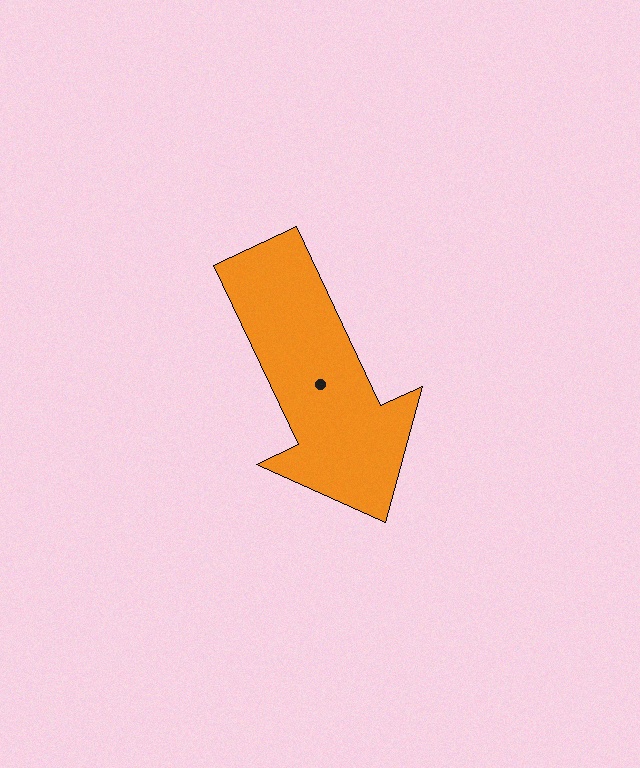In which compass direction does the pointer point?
Southeast.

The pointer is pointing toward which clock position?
Roughly 5 o'clock.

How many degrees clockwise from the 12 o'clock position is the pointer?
Approximately 155 degrees.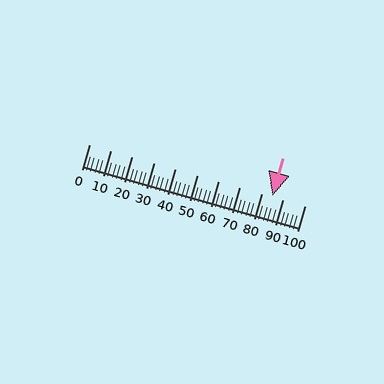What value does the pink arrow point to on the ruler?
The pink arrow points to approximately 85.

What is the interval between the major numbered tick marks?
The major tick marks are spaced 10 units apart.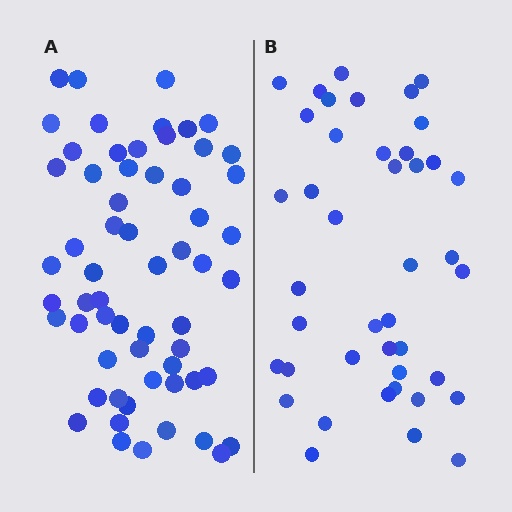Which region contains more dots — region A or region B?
Region A (the left region) has more dots.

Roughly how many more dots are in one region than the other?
Region A has approximately 20 more dots than region B.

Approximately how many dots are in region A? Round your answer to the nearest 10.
About 60 dots.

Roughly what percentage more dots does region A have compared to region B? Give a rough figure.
About 45% more.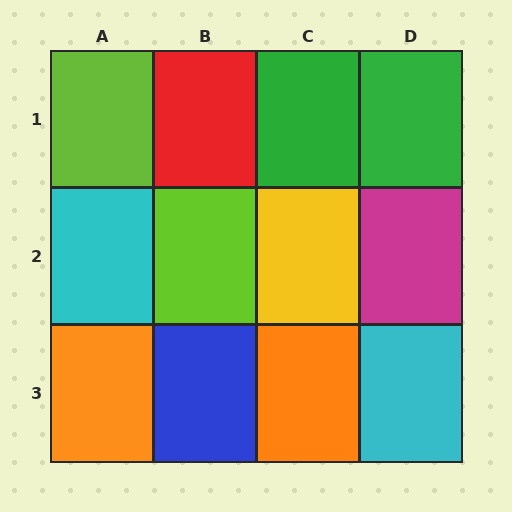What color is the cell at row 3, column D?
Cyan.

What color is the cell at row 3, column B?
Blue.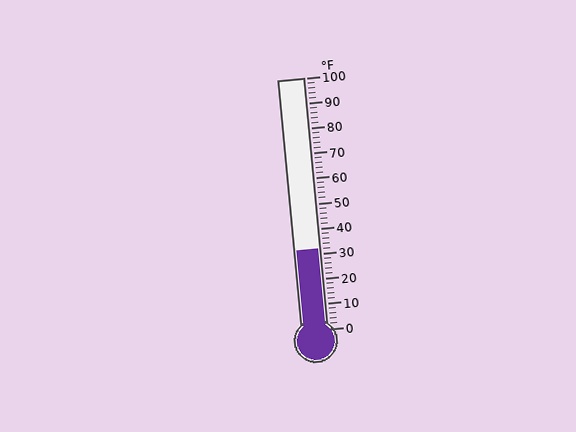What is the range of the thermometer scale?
The thermometer scale ranges from 0°F to 100°F.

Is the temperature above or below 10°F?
The temperature is above 10°F.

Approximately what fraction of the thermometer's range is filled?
The thermometer is filled to approximately 30% of its range.